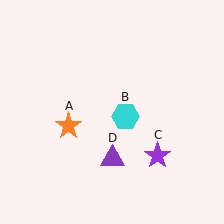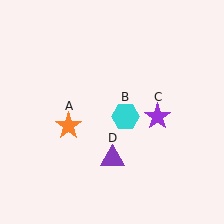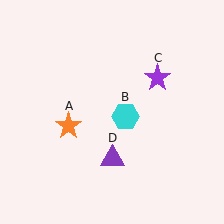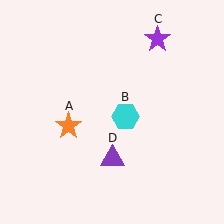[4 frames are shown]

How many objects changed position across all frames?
1 object changed position: purple star (object C).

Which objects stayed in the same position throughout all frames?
Orange star (object A) and cyan hexagon (object B) and purple triangle (object D) remained stationary.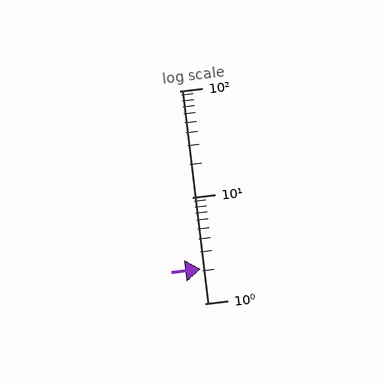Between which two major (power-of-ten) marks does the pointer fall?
The pointer is between 1 and 10.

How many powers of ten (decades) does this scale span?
The scale spans 2 decades, from 1 to 100.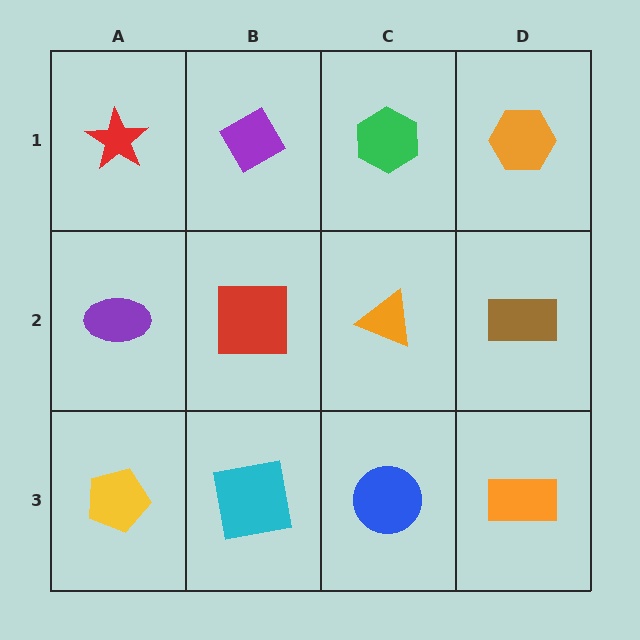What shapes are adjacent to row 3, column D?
A brown rectangle (row 2, column D), a blue circle (row 3, column C).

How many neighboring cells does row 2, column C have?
4.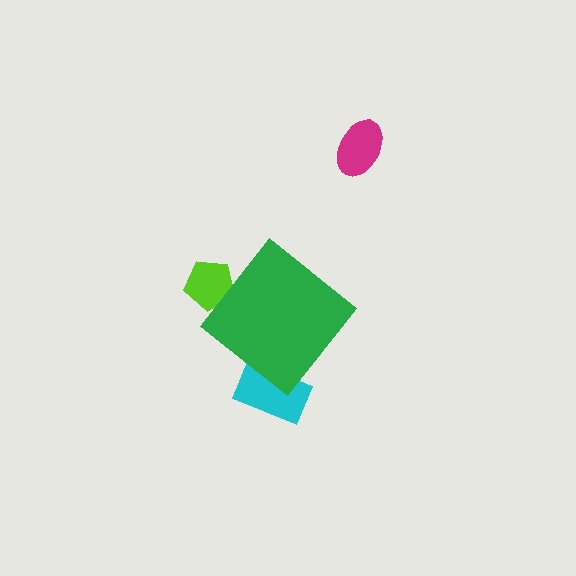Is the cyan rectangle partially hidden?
Yes, the cyan rectangle is partially hidden behind the green diamond.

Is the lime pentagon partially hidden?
Yes, the lime pentagon is partially hidden behind the green diamond.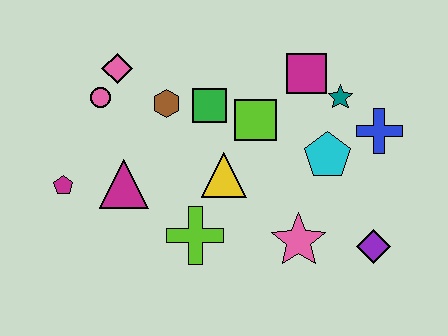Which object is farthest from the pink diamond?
The purple diamond is farthest from the pink diamond.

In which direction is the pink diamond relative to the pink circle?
The pink diamond is above the pink circle.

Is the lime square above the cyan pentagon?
Yes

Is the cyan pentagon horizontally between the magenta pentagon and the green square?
No